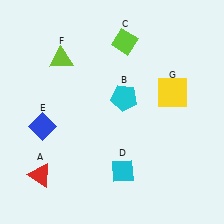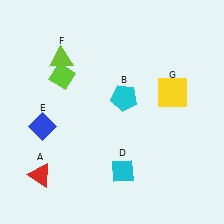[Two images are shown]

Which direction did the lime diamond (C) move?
The lime diamond (C) moved left.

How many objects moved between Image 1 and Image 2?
1 object moved between the two images.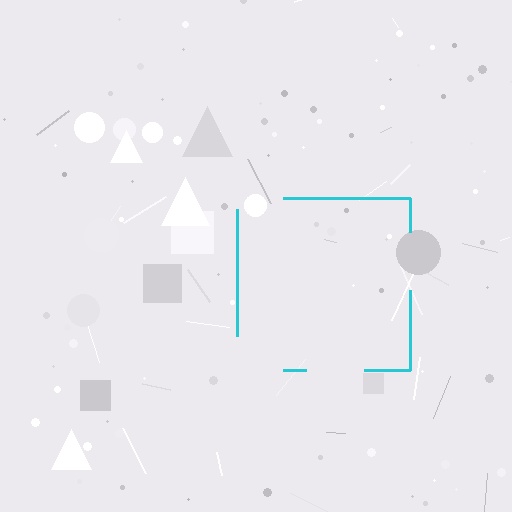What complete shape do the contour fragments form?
The contour fragments form a square.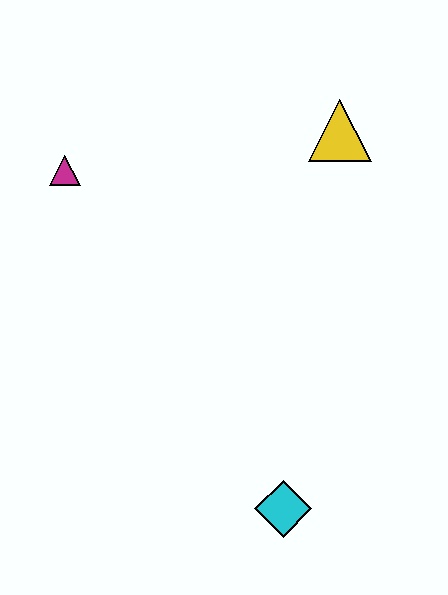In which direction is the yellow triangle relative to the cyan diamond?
The yellow triangle is above the cyan diamond.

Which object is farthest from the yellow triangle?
The cyan diamond is farthest from the yellow triangle.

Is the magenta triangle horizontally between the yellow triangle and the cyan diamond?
No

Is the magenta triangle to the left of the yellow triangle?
Yes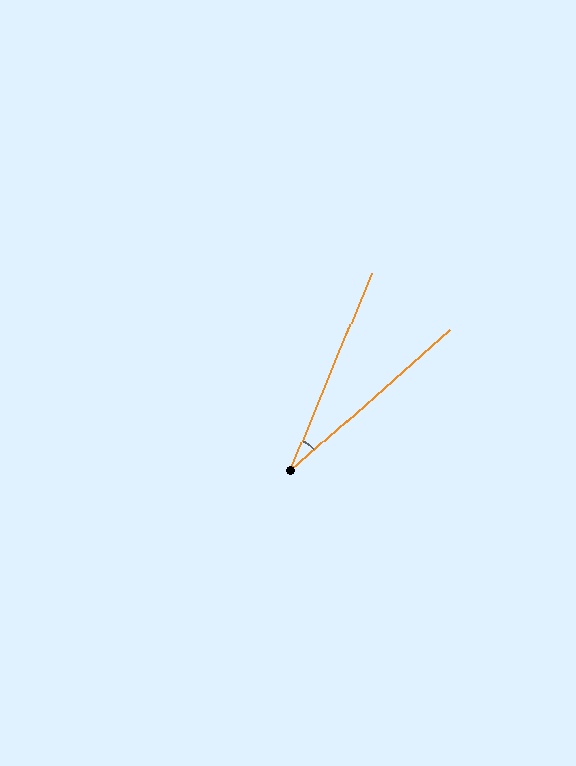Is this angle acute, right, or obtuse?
It is acute.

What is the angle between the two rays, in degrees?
Approximately 26 degrees.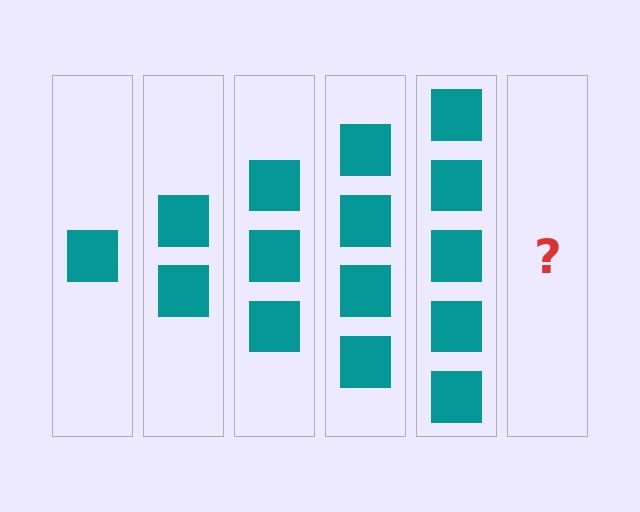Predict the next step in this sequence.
The next step is 6 squares.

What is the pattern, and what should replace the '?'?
The pattern is that each step adds one more square. The '?' should be 6 squares.